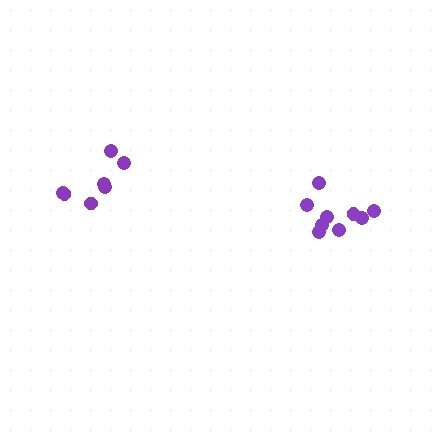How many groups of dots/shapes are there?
There are 2 groups.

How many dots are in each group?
Group 1: 7 dots, Group 2: 9 dots (16 total).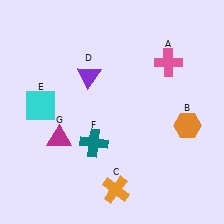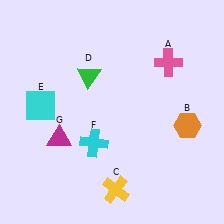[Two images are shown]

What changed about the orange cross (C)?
In Image 1, C is orange. In Image 2, it changed to yellow.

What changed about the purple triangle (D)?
In Image 1, D is purple. In Image 2, it changed to green.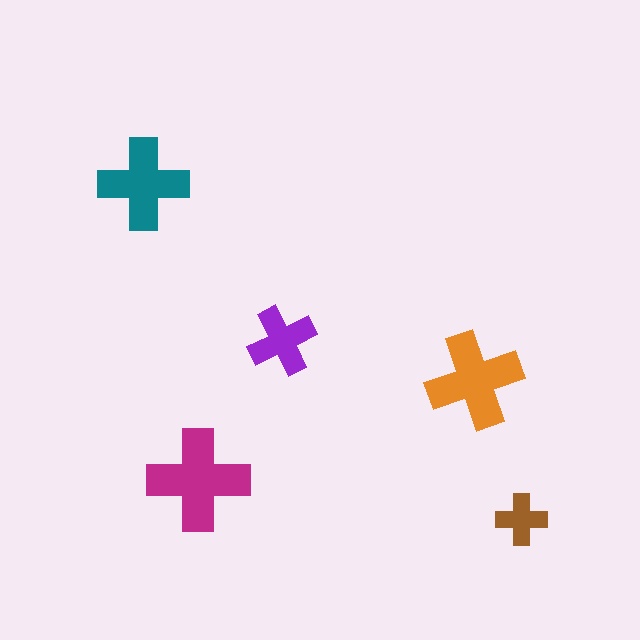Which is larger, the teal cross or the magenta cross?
The magenta one.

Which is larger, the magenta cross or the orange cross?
The magenta one.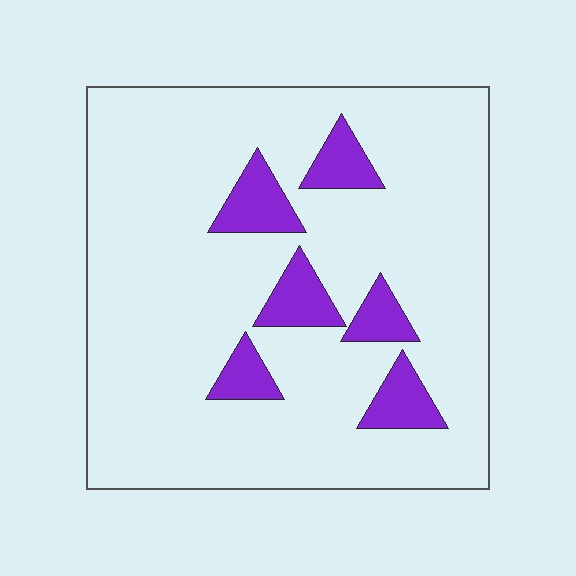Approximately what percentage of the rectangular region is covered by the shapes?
Approximately 15%.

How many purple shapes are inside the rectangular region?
6.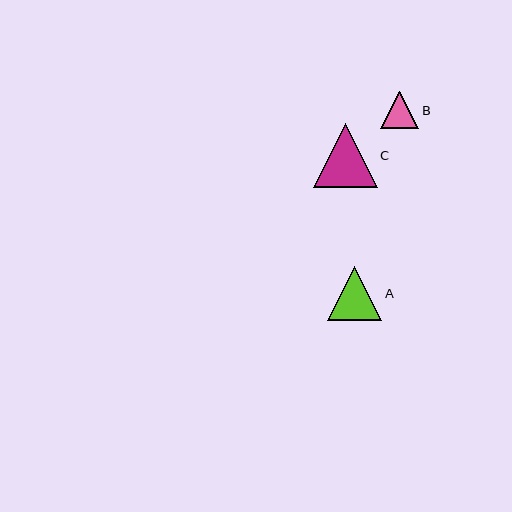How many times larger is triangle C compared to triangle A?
Triangle C is approximately 1.2 times the size of triangle A.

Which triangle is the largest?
Triangle C is the largest with a size of approximately 64 pixels.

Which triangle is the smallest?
Triangle B is the smallest with a size of approximately 38 pixels.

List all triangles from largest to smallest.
From largest to smallest: C, A, B.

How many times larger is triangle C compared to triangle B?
Triangle C is approximately 1.7 times the size of triangle B.